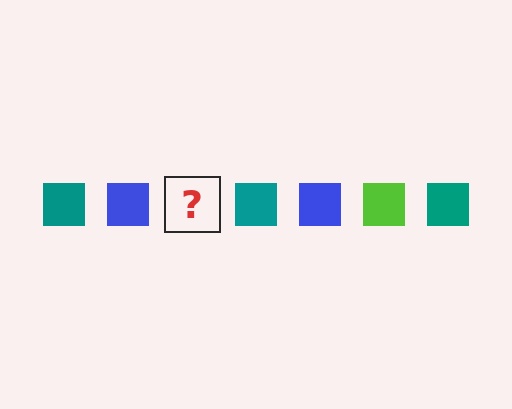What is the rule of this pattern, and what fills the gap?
The rule is that the pattern cycles through teal, blue, lime squares. The gap should be filled with a lime square.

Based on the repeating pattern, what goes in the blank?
The blank should be a lime square.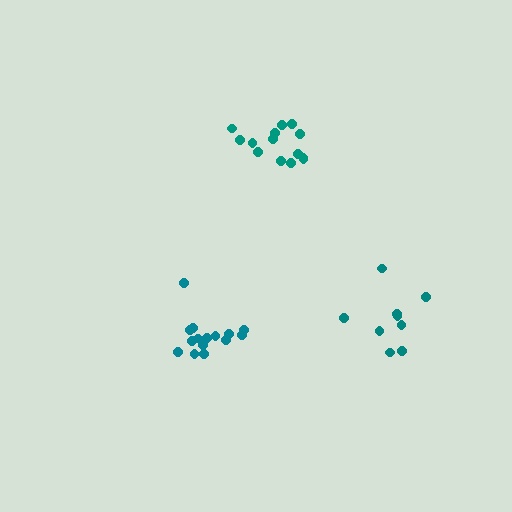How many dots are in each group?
Group 1: 14 dots, Group 2: 15 dots, Group 3: 9 dots (38 total).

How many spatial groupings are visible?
There are 3 spatial groupings.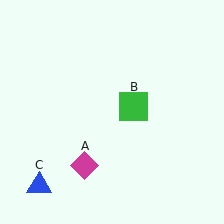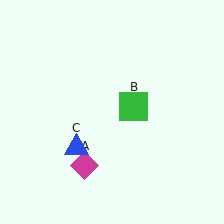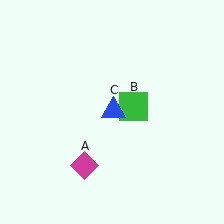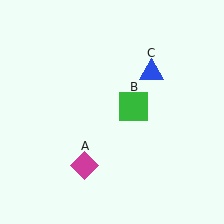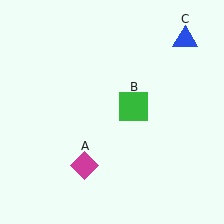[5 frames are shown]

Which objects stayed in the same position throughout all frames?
Magenta diamond (object A) and green square (object B) remained stationary.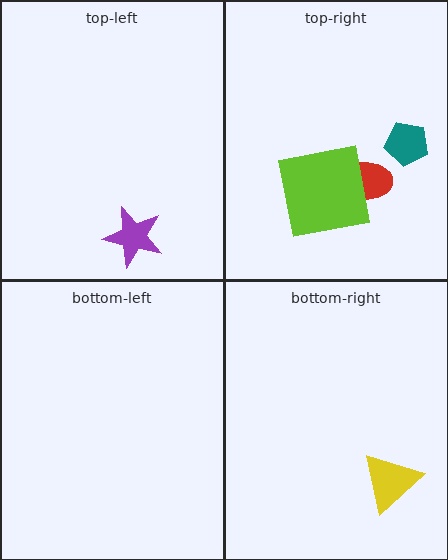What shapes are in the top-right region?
The teal pentagon, the red ellipse, the lime square.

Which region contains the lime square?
The top-right region.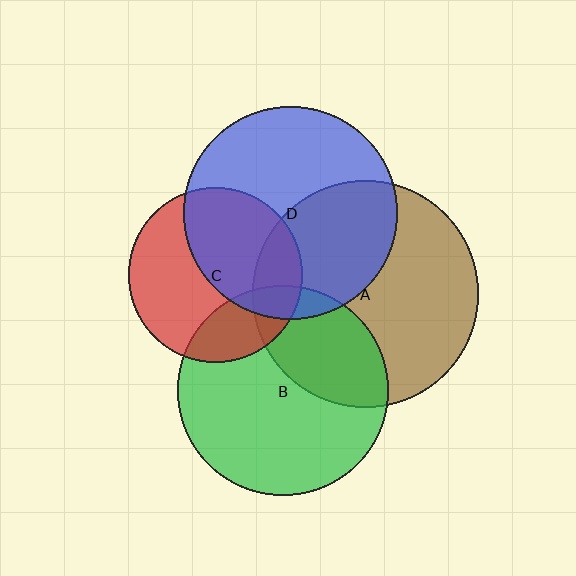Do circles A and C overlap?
Yes.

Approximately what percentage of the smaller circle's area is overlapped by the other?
Approximately 20%.